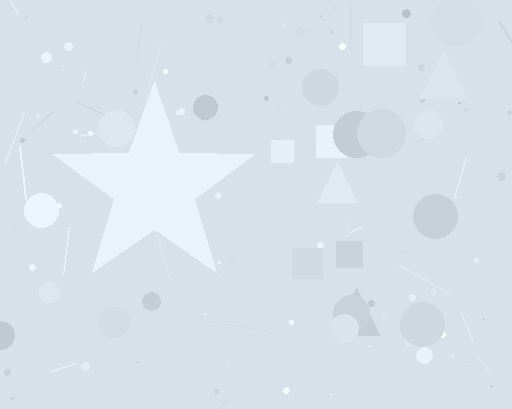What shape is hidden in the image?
A star is hidden in the image.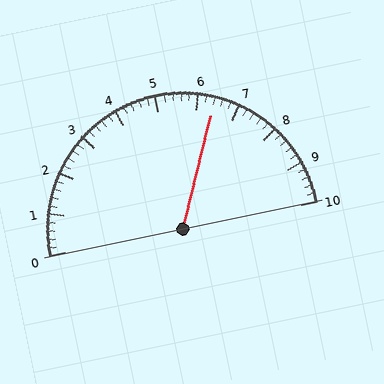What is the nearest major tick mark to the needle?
The nearest major tick mark is 6.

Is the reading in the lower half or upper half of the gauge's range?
The reading is in the upper half of the range (0 to 10).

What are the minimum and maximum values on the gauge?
The gauge ranges from 0 to 10.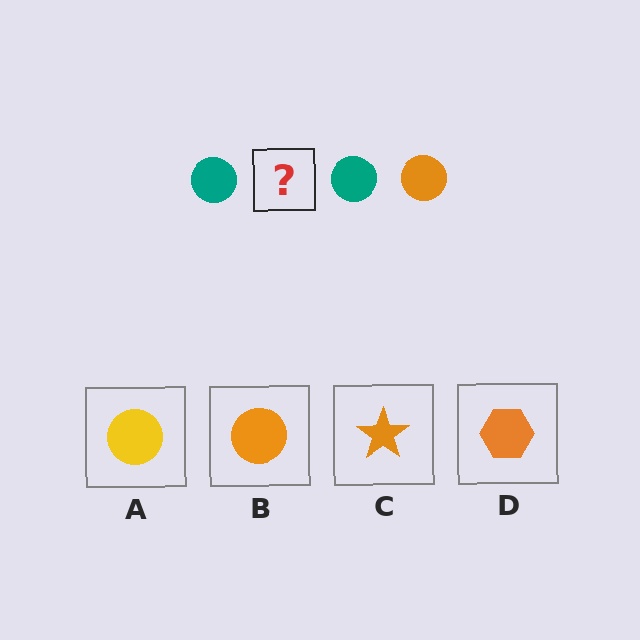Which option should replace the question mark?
Option B.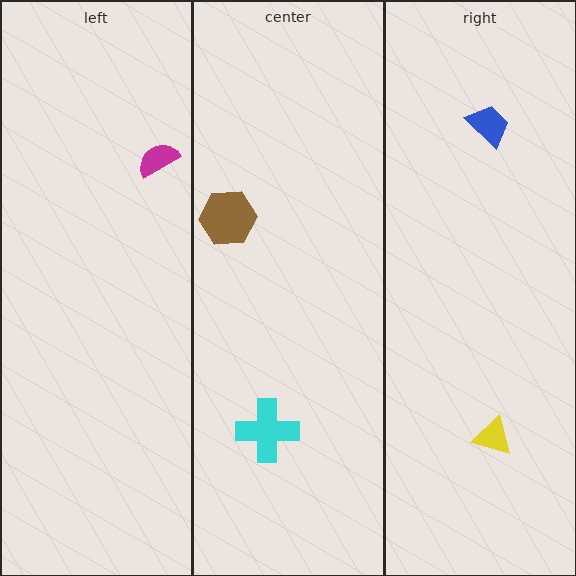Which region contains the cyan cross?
The center region.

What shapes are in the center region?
The cyan cross, the brown hexagon.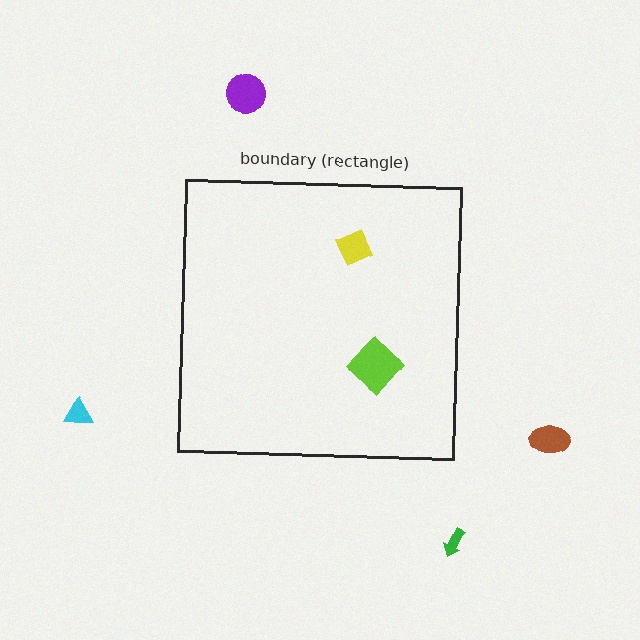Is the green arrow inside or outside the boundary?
Outside.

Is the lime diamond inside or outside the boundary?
Inside.